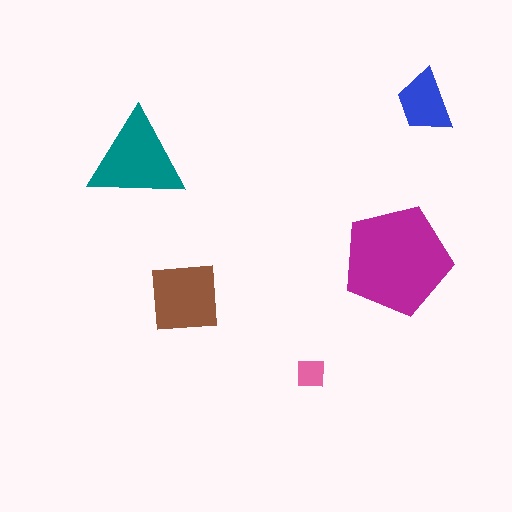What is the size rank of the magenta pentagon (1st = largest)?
1st.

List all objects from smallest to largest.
The pink square, the blue trapezoid, the brown square, the teal triangle, the magenta pentagon.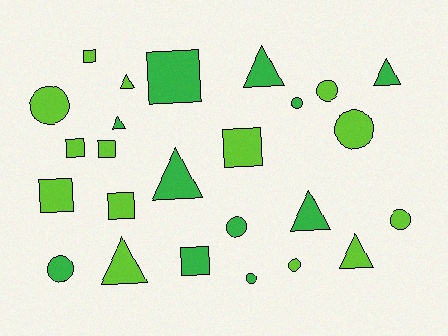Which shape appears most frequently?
Circle, with 9 objects.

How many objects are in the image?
There are 25 objects.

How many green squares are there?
There are 2 green squares.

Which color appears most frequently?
Lime, with 14 objects.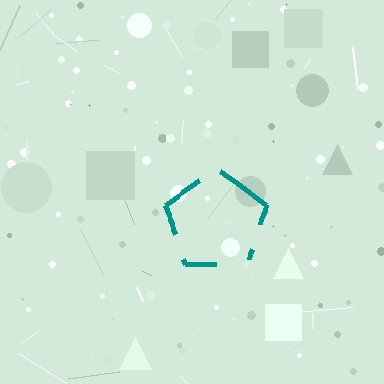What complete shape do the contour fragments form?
The contour fragments form a pentagon.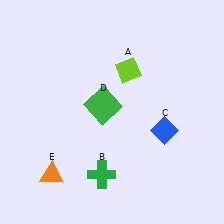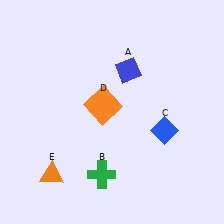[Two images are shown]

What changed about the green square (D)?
In Image 1, D is green. In Image 2, it changed to orange.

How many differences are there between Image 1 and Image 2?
There are 2 differences between the two images.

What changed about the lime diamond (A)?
In Image 1, A is lime. In Image 2, it changed to blue.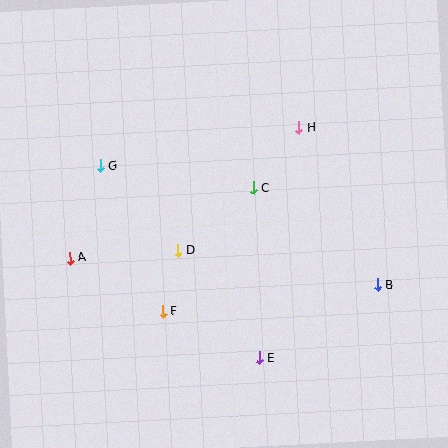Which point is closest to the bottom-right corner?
Point B is closest to the bottom-right corner.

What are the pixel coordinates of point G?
Point G is at (100, 166).